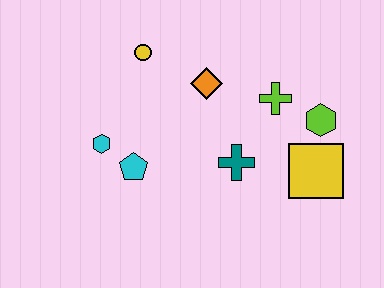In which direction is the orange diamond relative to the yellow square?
The orange diamond is to the left of the yellow square.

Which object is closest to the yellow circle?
The orange diamond is closest to the yellow circle.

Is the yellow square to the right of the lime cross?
Yes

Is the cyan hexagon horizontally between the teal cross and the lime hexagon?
No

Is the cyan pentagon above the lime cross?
No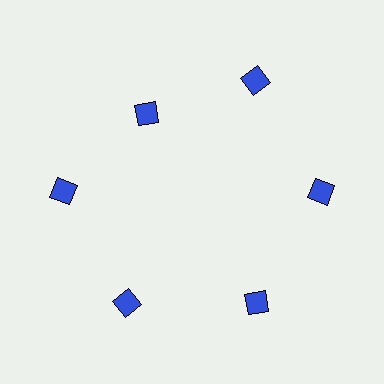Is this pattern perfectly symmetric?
No. The 6 blue diamonds are arranged in a ring, but one element near the 11 o'clock position is pulled inward toward the center, breaking the 6-fold rotational symmetry.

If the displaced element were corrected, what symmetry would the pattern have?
It would have 6-fold rotational symmetry — the pattern would map onto itself every 60 degrees.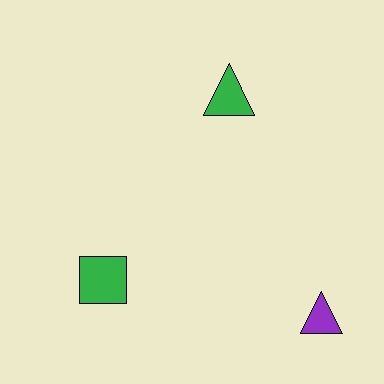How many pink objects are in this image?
There are no pink objects.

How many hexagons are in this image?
There are no hexagons.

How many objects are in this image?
There are 3 objects.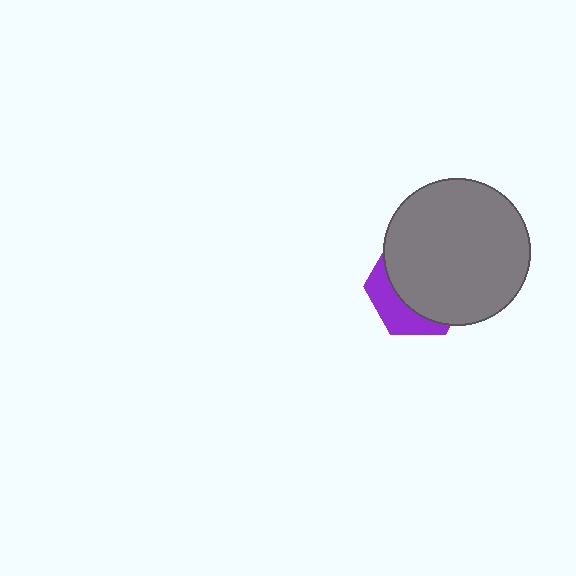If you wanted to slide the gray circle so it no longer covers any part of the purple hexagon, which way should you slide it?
Slide it toward the upper-right — that is the most direct way to separate the two shapes.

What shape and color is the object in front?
The object in front is a gray circle.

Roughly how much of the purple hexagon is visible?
A small part of it is visible (roughly 31%).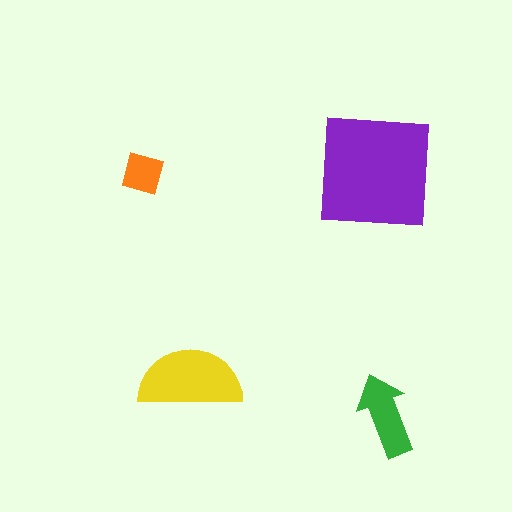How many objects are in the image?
There are 4 objects in the image.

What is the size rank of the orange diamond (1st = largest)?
4th.